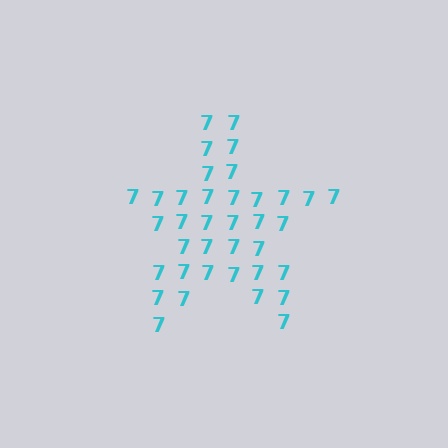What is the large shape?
The large shape is a star.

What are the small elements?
The small elements are digit 7's.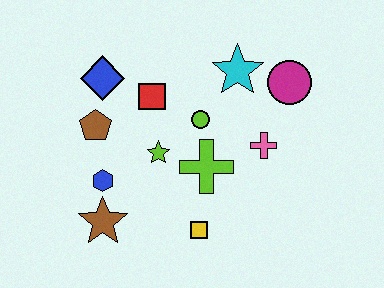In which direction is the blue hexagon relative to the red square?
The blue hexagon is below the red square.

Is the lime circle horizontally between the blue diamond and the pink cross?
Yes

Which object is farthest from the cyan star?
The brown star is farthest from the cyan star.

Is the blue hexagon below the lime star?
Yes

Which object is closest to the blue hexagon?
The brown star is closest to the blue hexagon.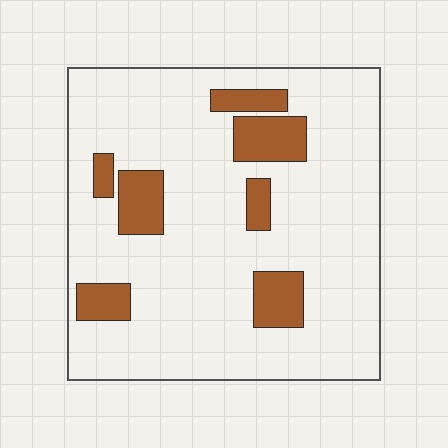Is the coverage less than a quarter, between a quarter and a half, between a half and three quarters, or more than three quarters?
Less than a quarter.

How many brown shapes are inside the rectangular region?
7.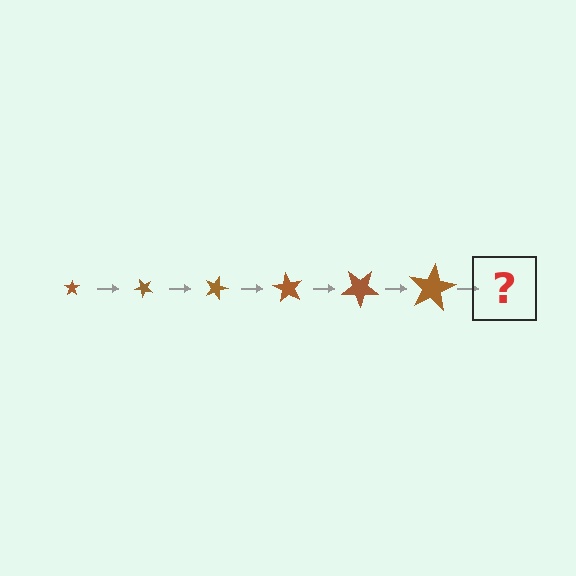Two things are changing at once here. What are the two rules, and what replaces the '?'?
The two rules are that the star grows larger each step and it rotates 45 degrees each step. The '?' should be a star, larger than the previous one and rotated 270 degrees from the start.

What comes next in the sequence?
The next element should be a star, larger than the previous one and rotated 270 degrees from the start.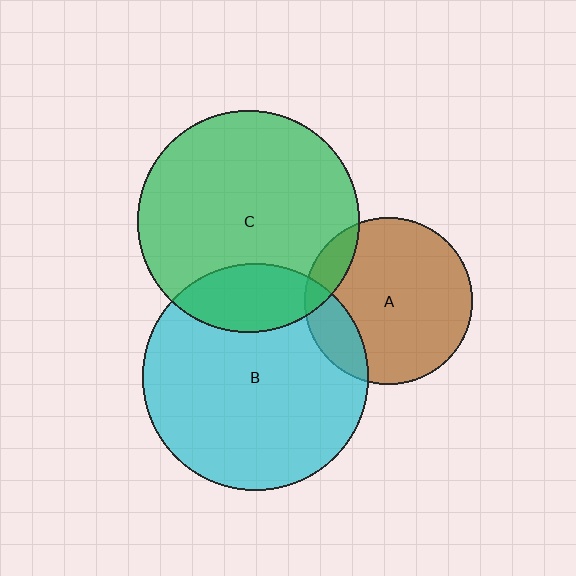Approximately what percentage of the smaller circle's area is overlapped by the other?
Approximately 15%.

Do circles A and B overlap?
Yes.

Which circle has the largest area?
Circle B (cyan).